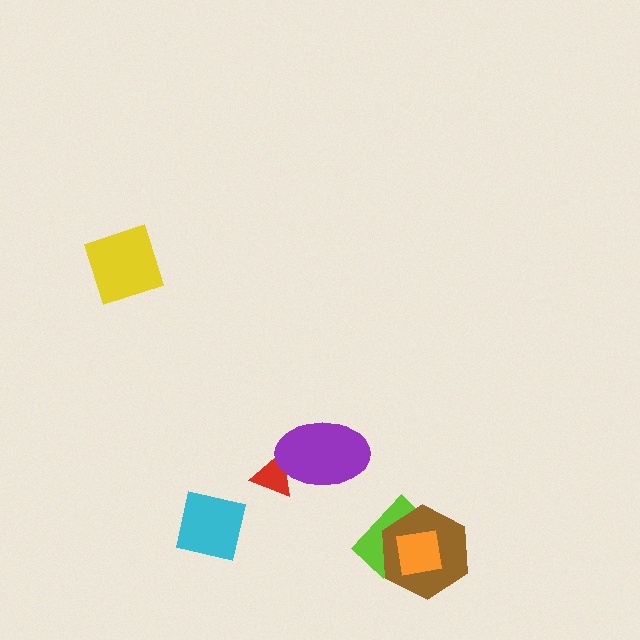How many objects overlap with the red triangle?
1 object overlaps with the red triangle.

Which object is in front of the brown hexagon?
The orange square is in front of the brown hexagon.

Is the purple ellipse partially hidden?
No, no other shape covers it.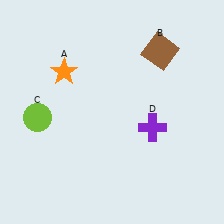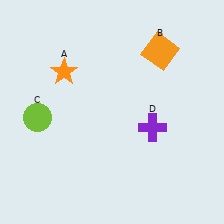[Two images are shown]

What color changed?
The square (B) changed from brown in Image 1 to orange in Image 2.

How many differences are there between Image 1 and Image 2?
There is 1 difference between the two images.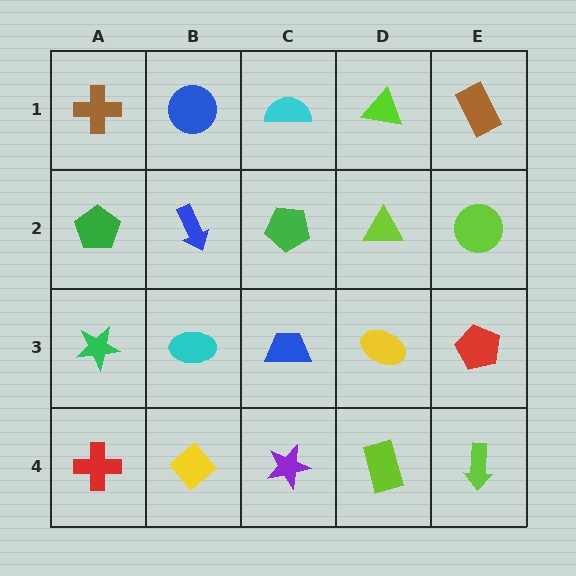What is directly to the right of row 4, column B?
A purple star.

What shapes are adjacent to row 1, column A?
A green pentagon (row 2, column A), a blue circle (row 1, column B).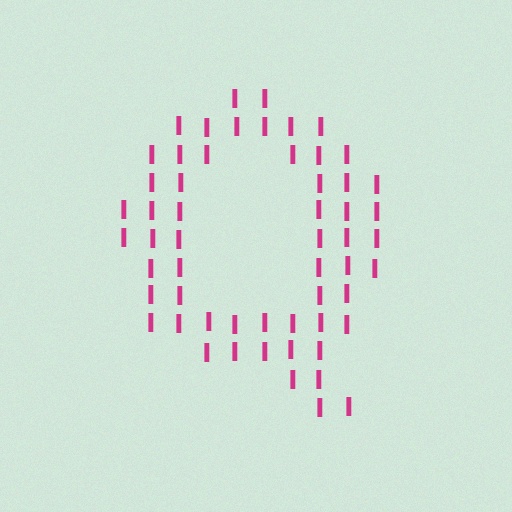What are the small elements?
The small elements are letter I's.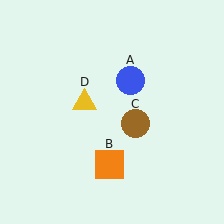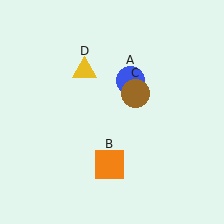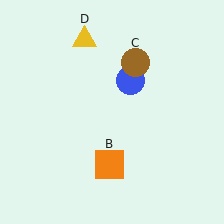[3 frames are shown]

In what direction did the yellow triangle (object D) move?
The yellow triangle (object D) moved up.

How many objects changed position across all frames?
2 objects changed position: brown circle (object C), yellow triangle (object D).